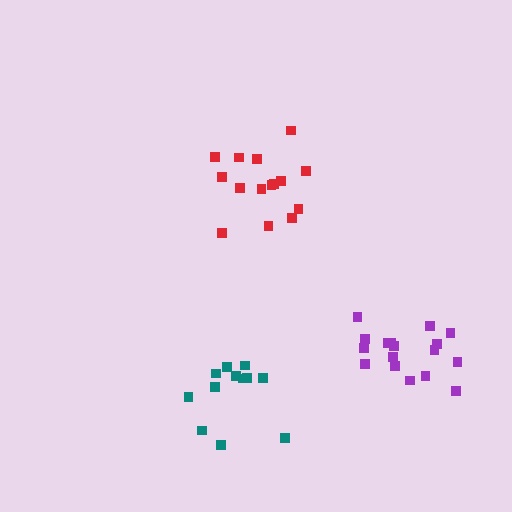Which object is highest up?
The red cluster is topmost.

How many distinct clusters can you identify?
There are 3 distinct clusters.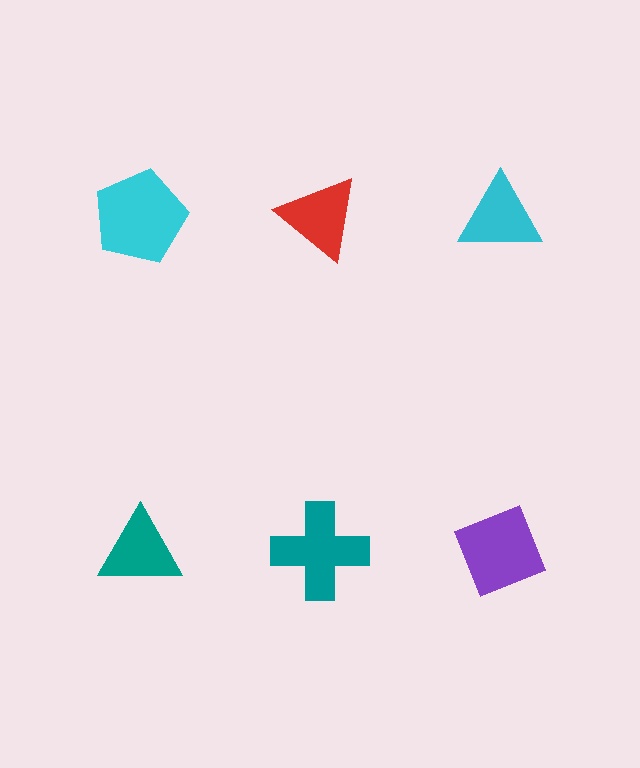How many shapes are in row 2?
3 shapes.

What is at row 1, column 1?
A cyan pentagon.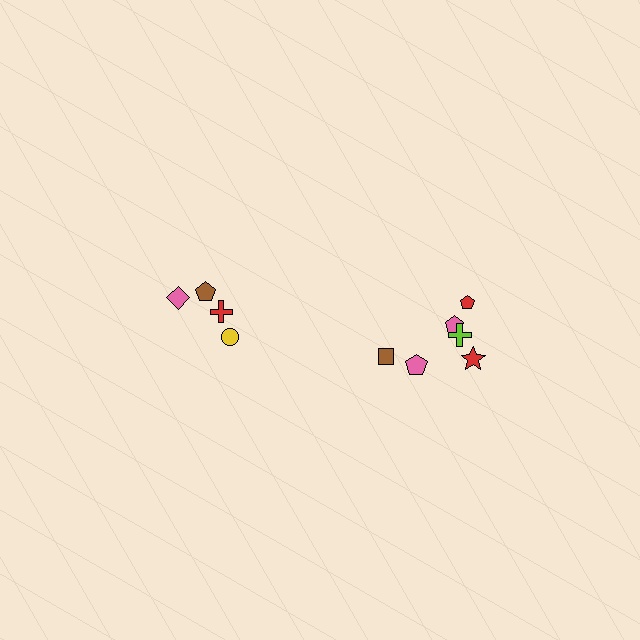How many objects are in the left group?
There are 4 objects.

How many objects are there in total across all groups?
There are 10 objects.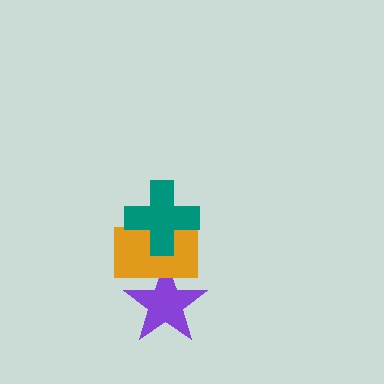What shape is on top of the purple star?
The orange rectangle is on top of the purple star.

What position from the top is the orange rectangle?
The orange rectangle is 2nd from the top.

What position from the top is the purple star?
The purple star is 3rd from the top.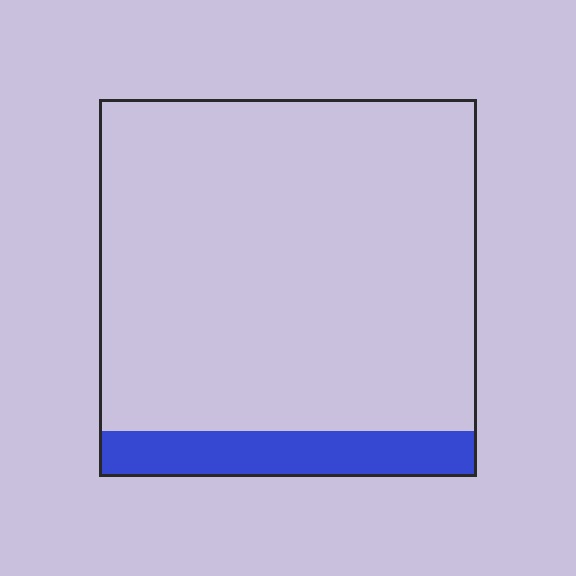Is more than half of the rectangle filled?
No.